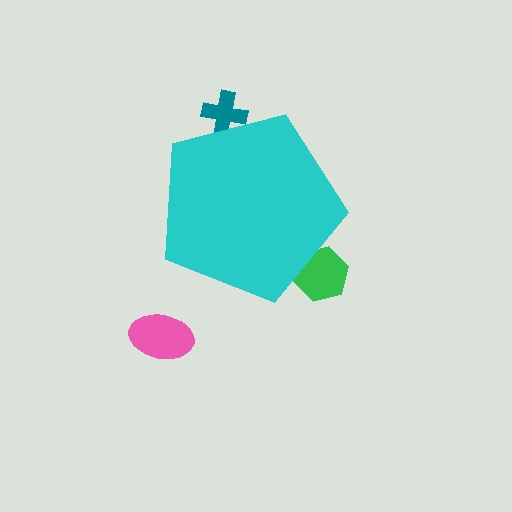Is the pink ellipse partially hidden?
No, the pink ellipse is fully visible.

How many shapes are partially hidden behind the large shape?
2 shapes are partially hidden.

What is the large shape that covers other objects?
A cyan pentagon.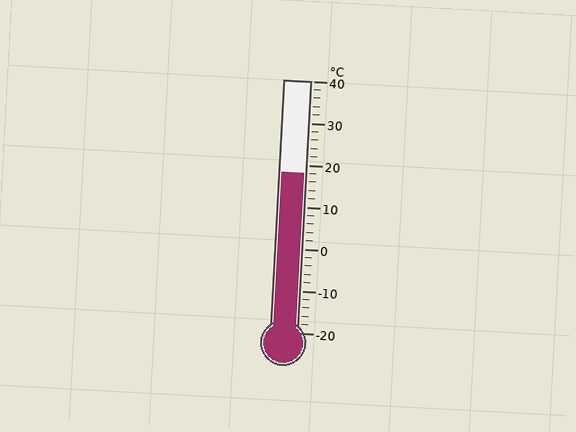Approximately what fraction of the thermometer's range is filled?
The thermometer is filled to approximately 65% of its range.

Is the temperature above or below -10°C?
The temperature is above -10°C.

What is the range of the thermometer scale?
The thermometer scale ranges from -20°C to 40°C.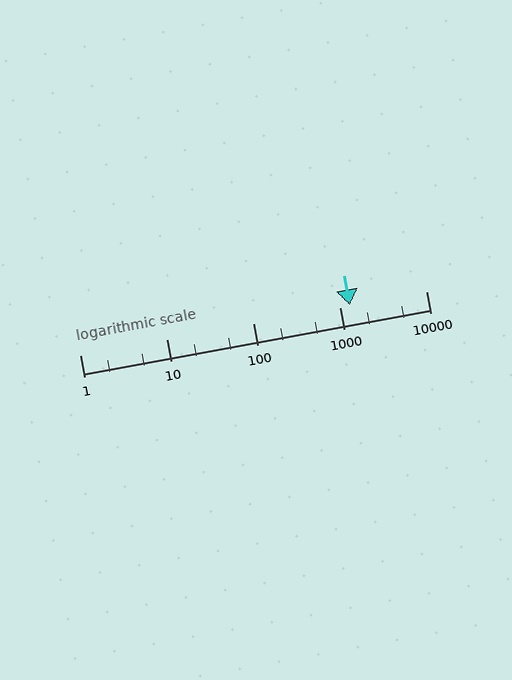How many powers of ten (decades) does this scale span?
The scale spans 4 decades, from 1 to 10000.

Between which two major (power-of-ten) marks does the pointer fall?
The pointer is between 1000 and 10000.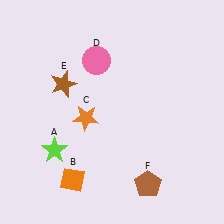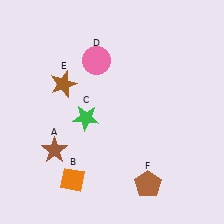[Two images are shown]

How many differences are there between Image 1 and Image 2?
There are 2 differences between the two images.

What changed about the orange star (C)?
In Image 1, C is orange. In Image 2, it changed to green.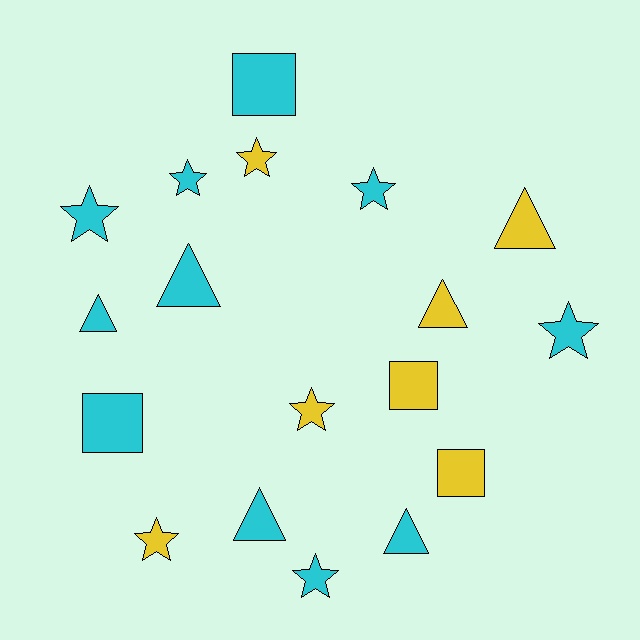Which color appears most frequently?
Cyan, with 11 objects.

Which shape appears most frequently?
Star, with 8 objects.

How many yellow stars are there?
There are 3 yellow stars.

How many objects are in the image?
There are 18 objects.